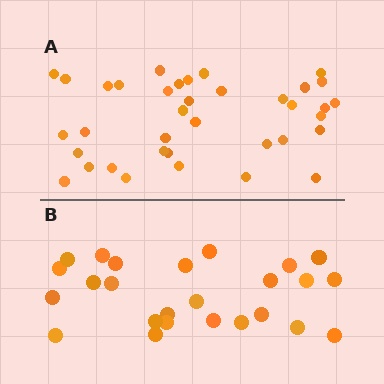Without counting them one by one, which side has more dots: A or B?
Region A (the top region) has more dots.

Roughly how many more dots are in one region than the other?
Region A has roughly 12 or so more dots than region B.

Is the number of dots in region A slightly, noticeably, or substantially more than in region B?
Region A has substantially more. The ratio is roughly 1.5 to 1.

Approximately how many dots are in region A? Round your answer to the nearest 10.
About 40 dots. (The exact count is 37, which rounds to 40.)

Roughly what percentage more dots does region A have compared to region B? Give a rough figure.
About 50% more.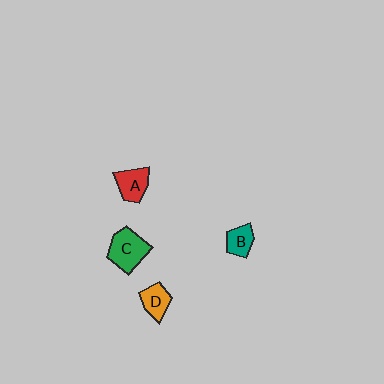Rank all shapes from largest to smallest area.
From largest to smallest: C (green), A (red), D (orange), B (teal).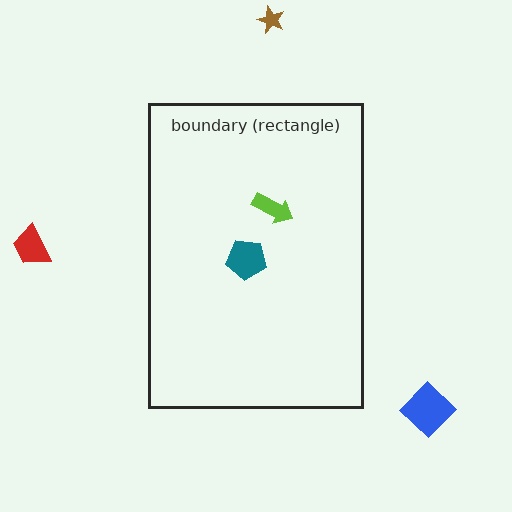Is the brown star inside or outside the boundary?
Outside.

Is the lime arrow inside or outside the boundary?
Inside.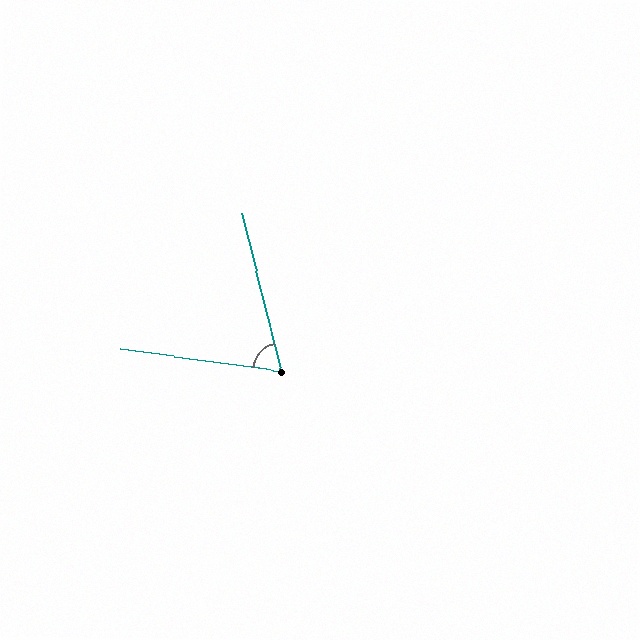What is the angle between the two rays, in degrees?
Approximately 68 degrees.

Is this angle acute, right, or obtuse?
It is acute.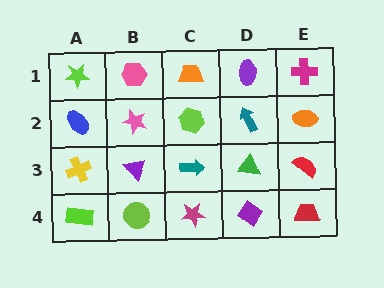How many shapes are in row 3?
5 shapes.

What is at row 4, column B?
A lime circle.